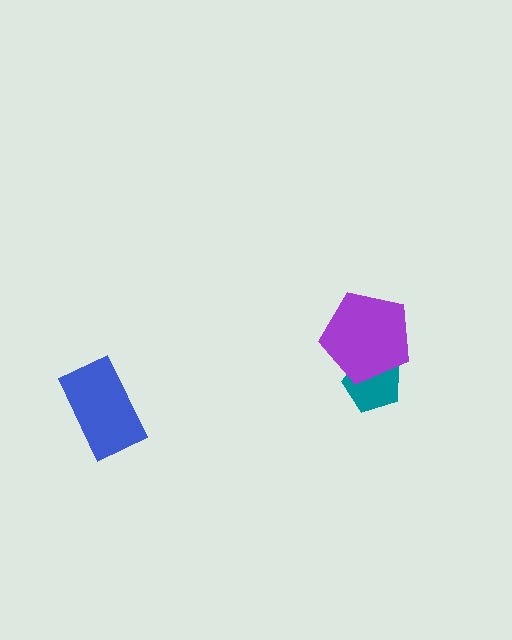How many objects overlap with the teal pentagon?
1 object overlaps with the teal pentagon.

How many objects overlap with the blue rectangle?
0 objects overlap with the blue rectangle.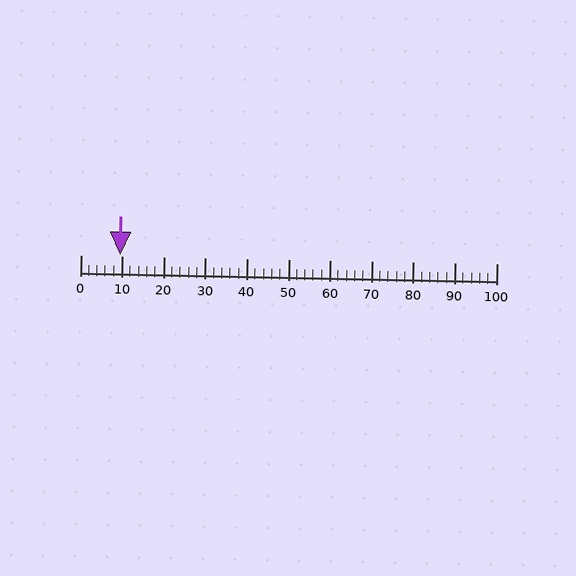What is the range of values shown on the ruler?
The ruler shows values from 0 to 100.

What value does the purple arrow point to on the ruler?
The purple arrow points to approximately 9.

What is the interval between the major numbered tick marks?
The major tick marks are spaced 10 units apart.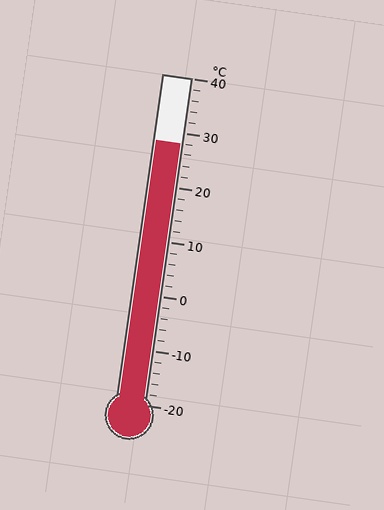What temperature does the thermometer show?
The thermometer shows approximately 28°C.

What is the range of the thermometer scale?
The thermometer scale ranges from -20°C to 40°C.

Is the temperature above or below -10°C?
The temperature is above -10°C.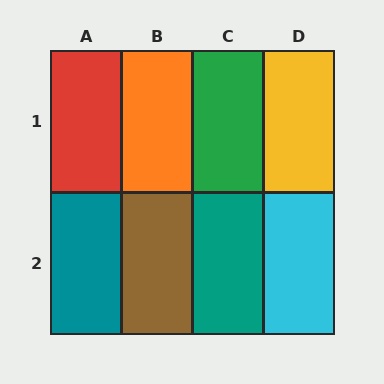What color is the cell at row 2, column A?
Teal.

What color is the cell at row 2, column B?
Brown.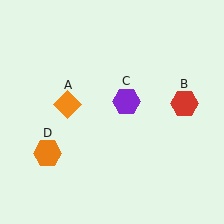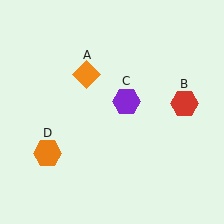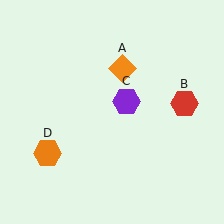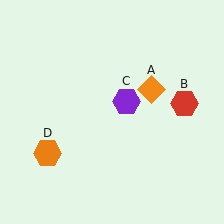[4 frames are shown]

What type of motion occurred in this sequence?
The orange diamond (object A) rotated clockwise around the center of the scene.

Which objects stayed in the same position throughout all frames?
Red hexagon (object B) and purple hexagon (object C) and orange hexagon (object D) remained stationary.